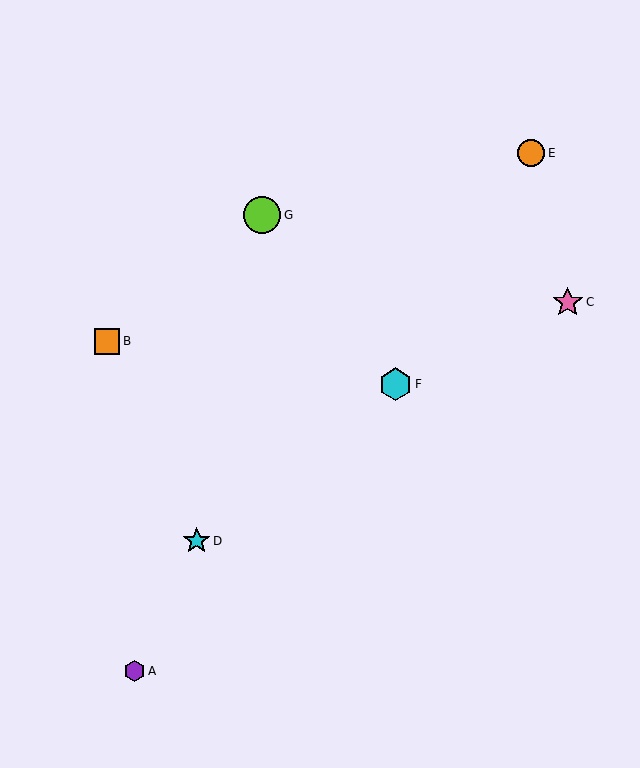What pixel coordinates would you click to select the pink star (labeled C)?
Click at (568, 302) to select the pink star C.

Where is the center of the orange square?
The center of the orange square is at (107, 341).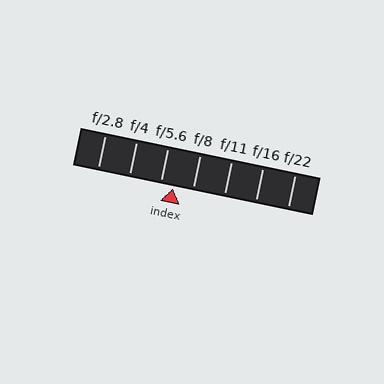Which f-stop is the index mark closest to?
The index mark is closest to f/5.6.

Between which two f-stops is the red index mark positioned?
The index mark is between f/5.6 and f/8.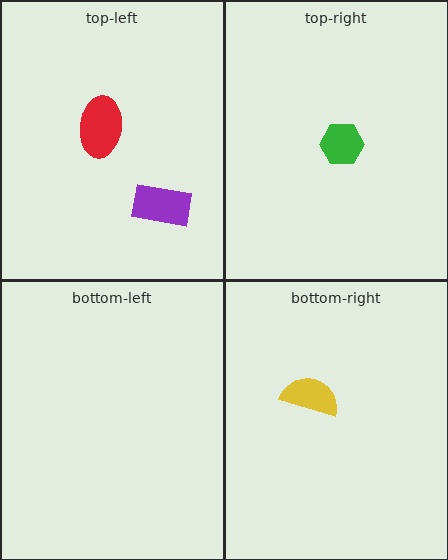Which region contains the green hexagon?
The top-right region.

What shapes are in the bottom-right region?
The yellow semicircle.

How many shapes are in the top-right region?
1.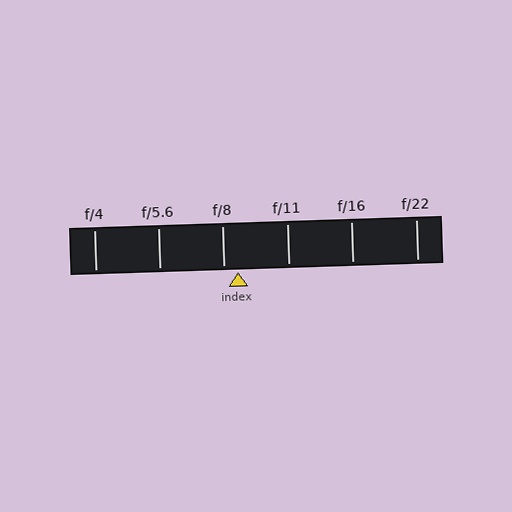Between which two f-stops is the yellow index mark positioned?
The index mark is between f/8 and f/11.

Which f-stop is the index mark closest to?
The index mark is closest to f/8.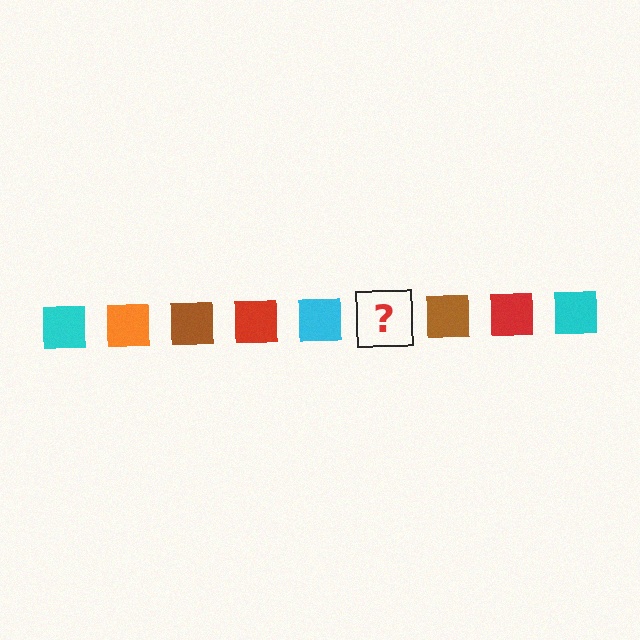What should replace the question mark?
The question mark should be replaced with an orange square.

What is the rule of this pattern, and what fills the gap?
The rule is that the pattern cycles through cyan, orange, brown, red squares. The gap should be filled with an orange square.